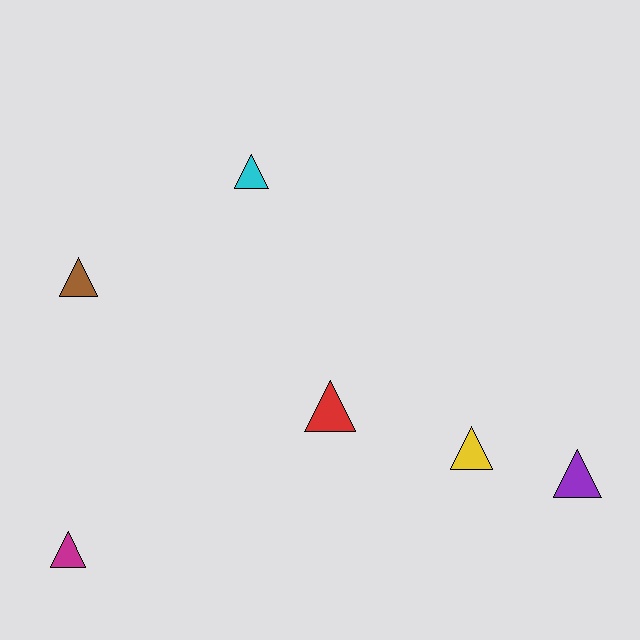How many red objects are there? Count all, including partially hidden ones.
There is 1 red object.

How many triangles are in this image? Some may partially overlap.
There are 6 triangles.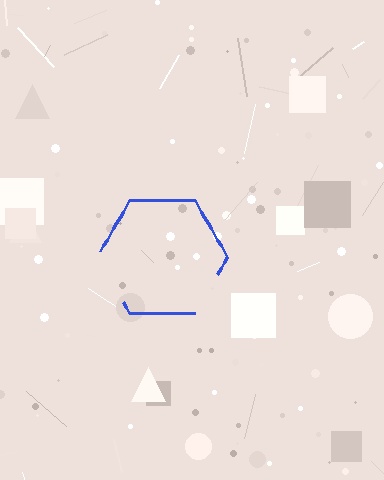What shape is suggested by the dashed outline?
The dashed outline suggests a hexagon.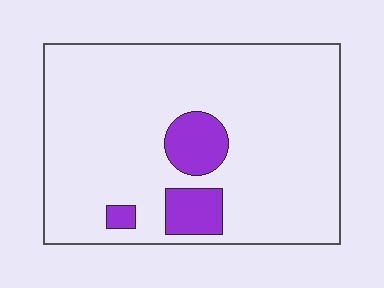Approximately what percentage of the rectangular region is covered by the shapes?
Approximately 10%.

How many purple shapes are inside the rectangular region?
3.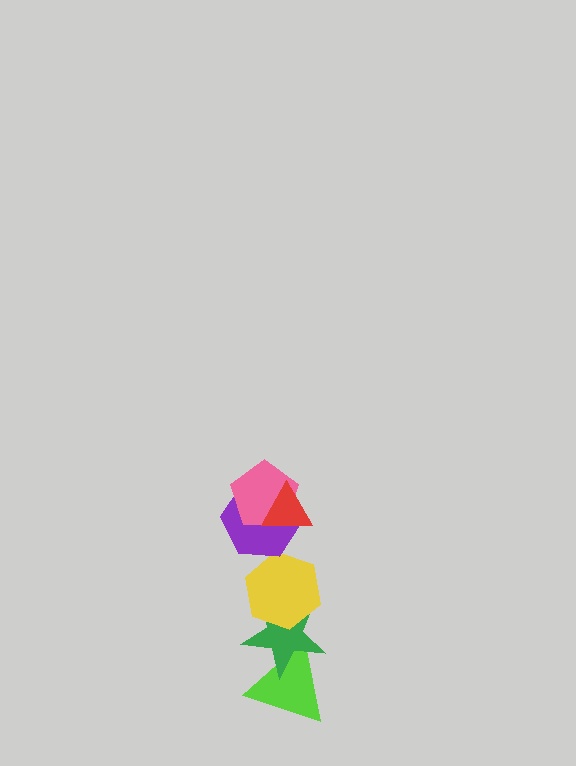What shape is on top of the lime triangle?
The green star is on top of the lime triangle.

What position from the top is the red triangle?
The red triangle is 1st from the top.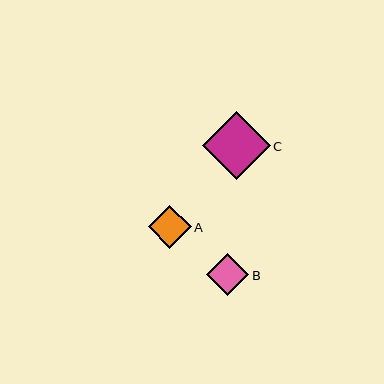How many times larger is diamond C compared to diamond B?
Diamond C is approximately 1.6 times the size of diamond B.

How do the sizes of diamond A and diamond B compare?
Diamond A and diamond B are approximately the same size.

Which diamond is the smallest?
Diamond B is the smallest with a size of approximately 42 pixels.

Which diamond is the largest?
Diamond C is the largest with a size of approximately 68 pixels.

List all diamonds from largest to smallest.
From largest to smallest: C, A, B.